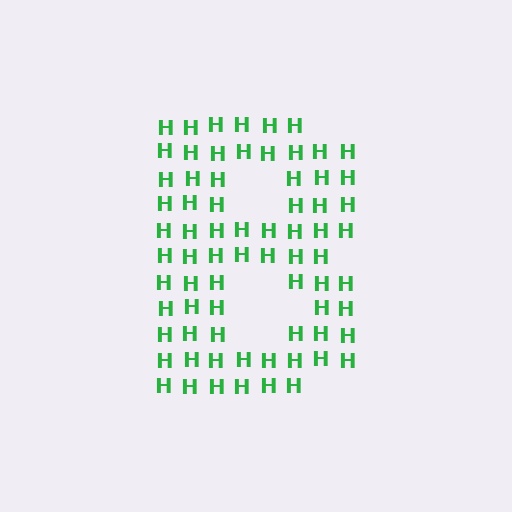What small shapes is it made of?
It is made of small letter H's.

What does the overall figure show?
The overall figure shows the letter B.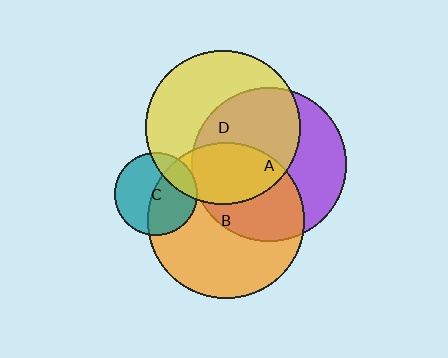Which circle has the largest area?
Circle B (orange).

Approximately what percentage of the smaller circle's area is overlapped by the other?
Approximately 50%.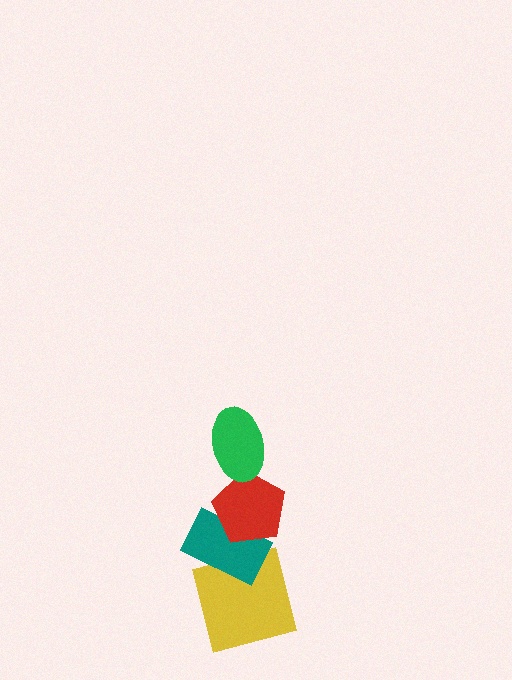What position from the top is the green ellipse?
The green ellipse is 1st from the top.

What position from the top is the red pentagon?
The red pentagon is 2nd from the top.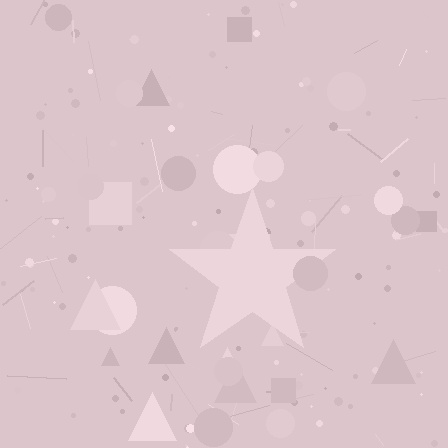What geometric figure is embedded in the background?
A star is embedded in the background.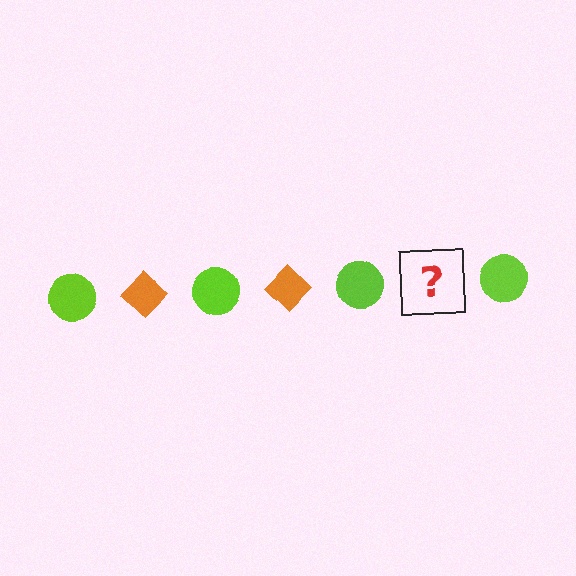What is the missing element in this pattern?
The missing element is an orange diamond.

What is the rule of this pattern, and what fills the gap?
The rule is that the pattern alternates between lime circle and orange diamond. The gap should be filled with an orange diamond.